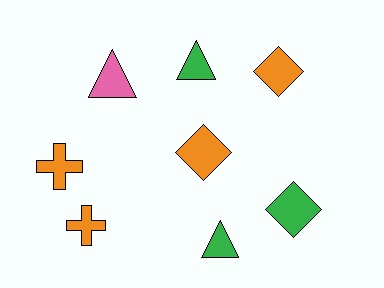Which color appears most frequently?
Orange, with 4 objects.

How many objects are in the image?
There are 8 objects.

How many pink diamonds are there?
There are no pink diamonds.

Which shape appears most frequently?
Triangle, with 3 objects.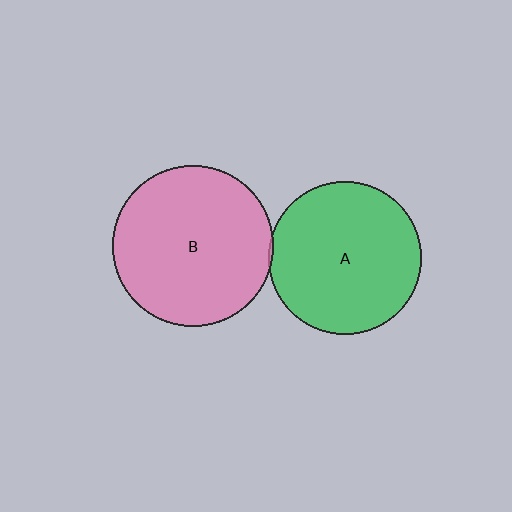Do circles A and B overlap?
Yes.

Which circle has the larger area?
Circle B (pink).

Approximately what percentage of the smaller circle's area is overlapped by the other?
Approximately 5%.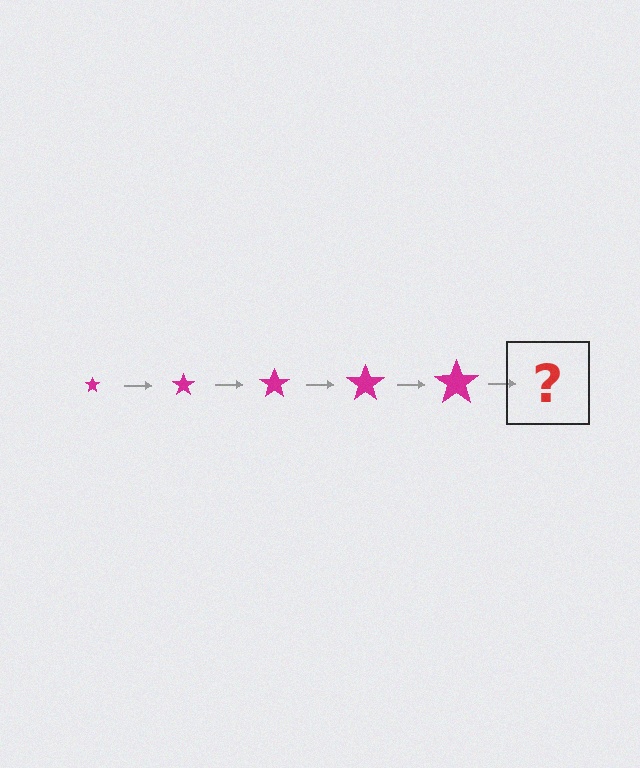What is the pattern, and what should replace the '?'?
The pattern is that the star gets progressively larger each step. The '?' should be a magenta star, larger than the previous one.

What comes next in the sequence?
The next element should be a magenta star, larger than the previous one.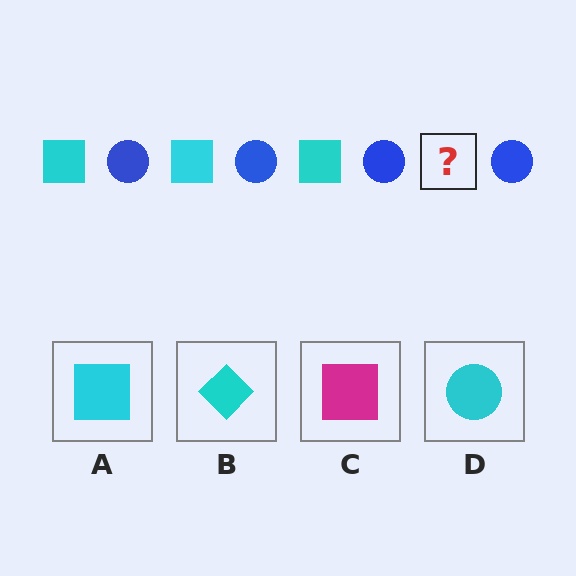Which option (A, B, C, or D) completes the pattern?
A.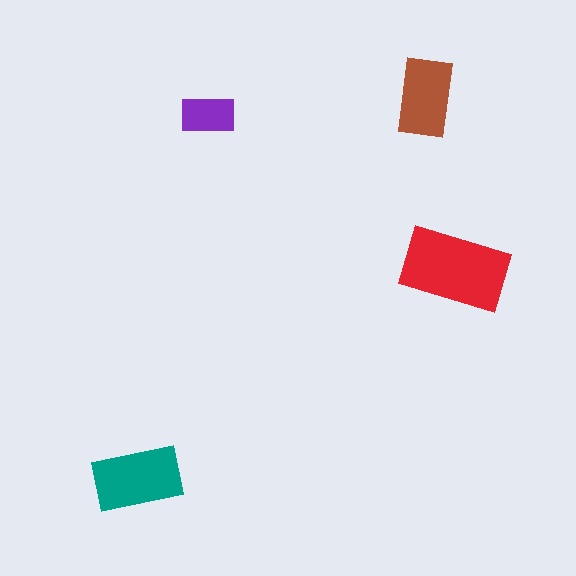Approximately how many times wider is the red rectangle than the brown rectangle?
About 1.5 times wider.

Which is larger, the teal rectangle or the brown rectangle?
The teal one.